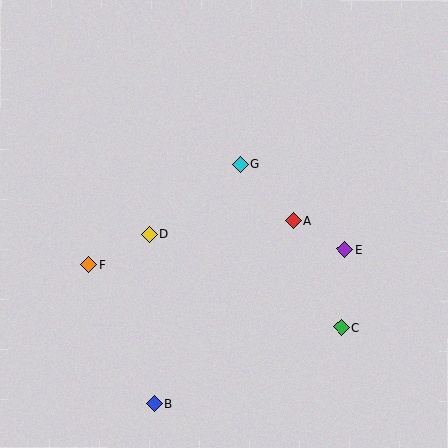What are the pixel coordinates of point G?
Point G is at (240, 164).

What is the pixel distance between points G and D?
The distance between G and D is 115 pixels.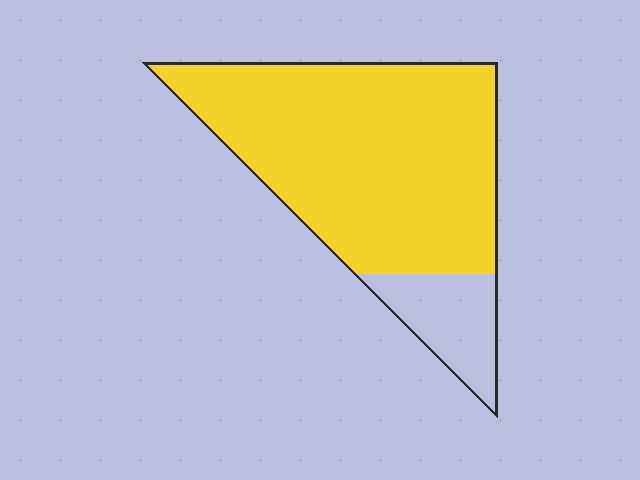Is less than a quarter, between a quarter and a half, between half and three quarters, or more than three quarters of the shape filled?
More than three quarters.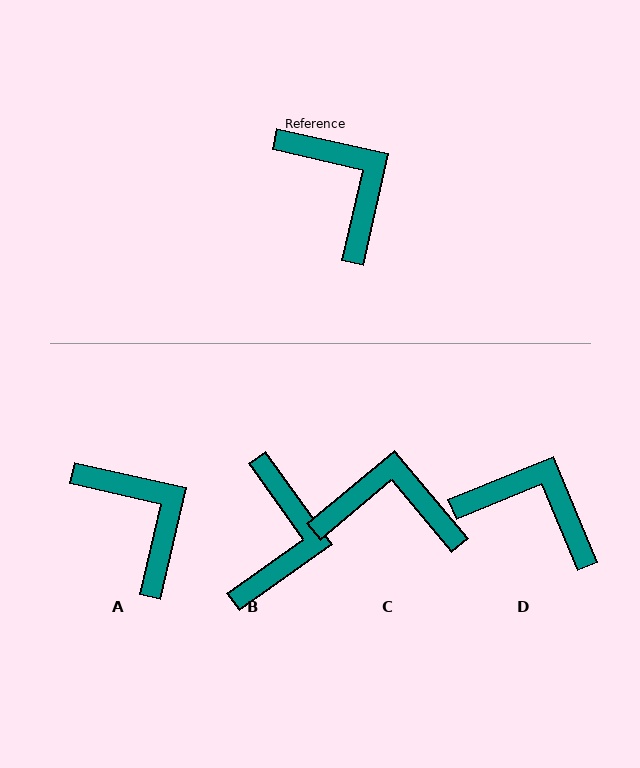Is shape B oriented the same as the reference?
No, it is off by about 42 degrees.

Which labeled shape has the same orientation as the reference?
A.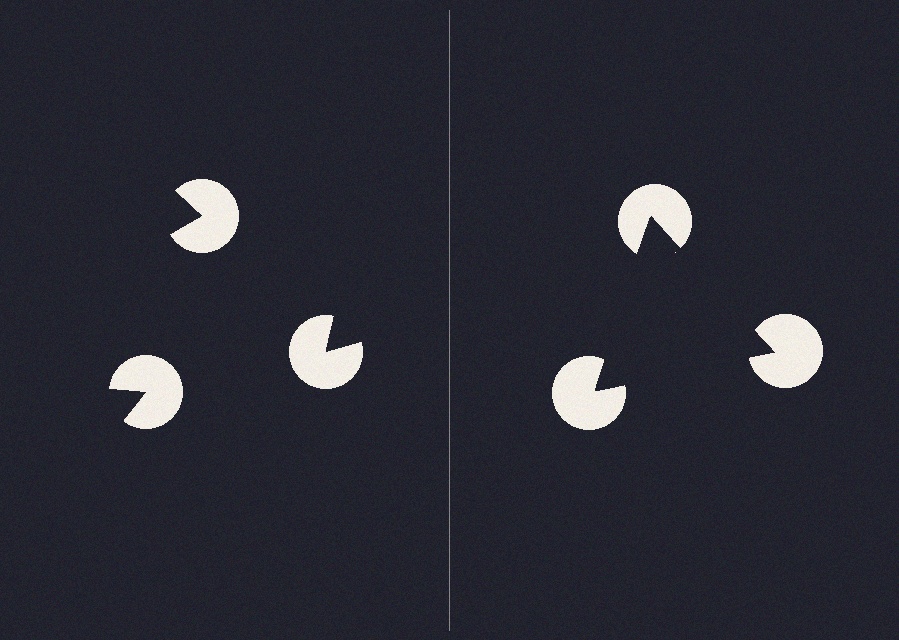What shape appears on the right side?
An illusory triangle.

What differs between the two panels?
The pac-man discs are positioned identically on both sides; only the wedge orientations differ. On the right they align to a triangle; on the left they are misaligned.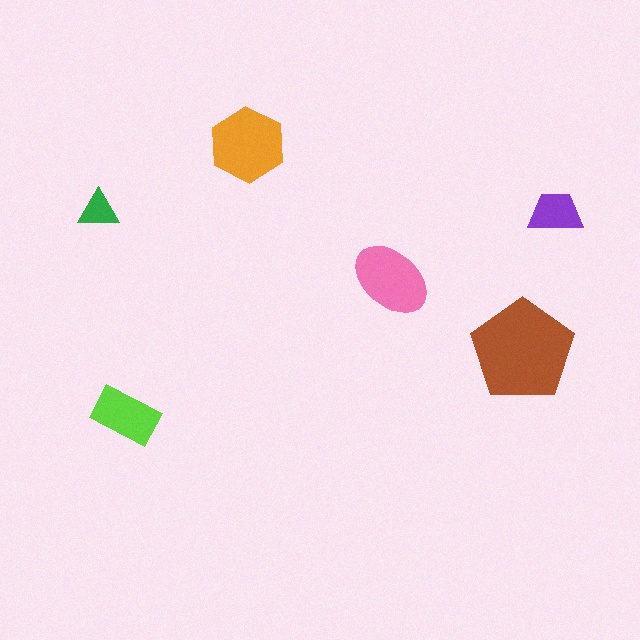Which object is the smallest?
The green triangle.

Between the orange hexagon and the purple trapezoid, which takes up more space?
The orange hexagon.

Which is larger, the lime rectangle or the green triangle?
The lime rectangle.